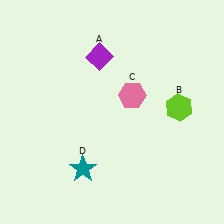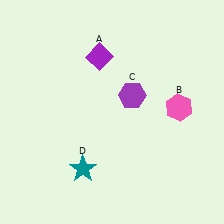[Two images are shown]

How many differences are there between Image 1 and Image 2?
There are 2 differences between the two images.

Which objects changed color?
B changed from lime to pink. C changed from pink to purple.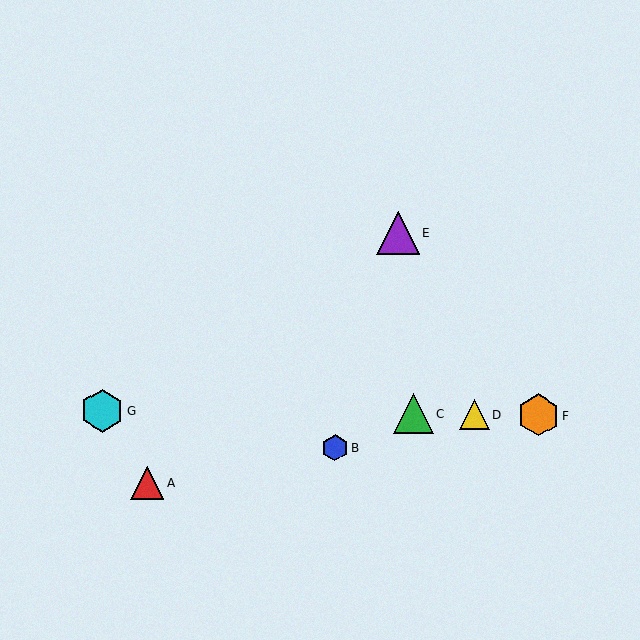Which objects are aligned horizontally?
Objects C, D, F, G are aligned horizontally.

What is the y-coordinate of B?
Object B is at y≈448.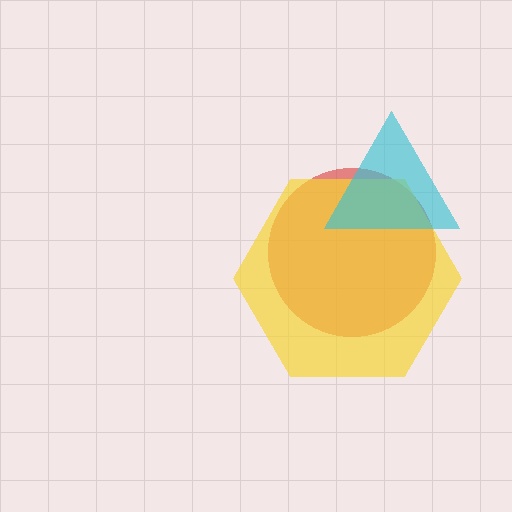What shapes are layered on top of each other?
The layered shapes are: a red circle, a yellow hexagon, a cyan triangle.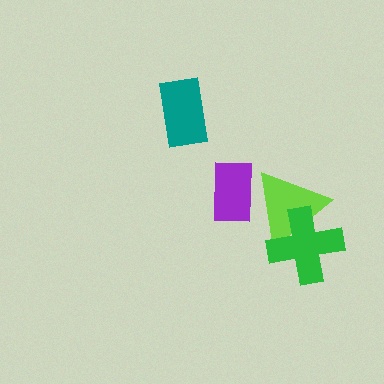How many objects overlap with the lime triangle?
2 objects overlap with the lime triangle.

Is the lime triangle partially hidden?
Yes, it is partially covered by another shape.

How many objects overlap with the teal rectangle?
0 objects overlap with the teal rectangle.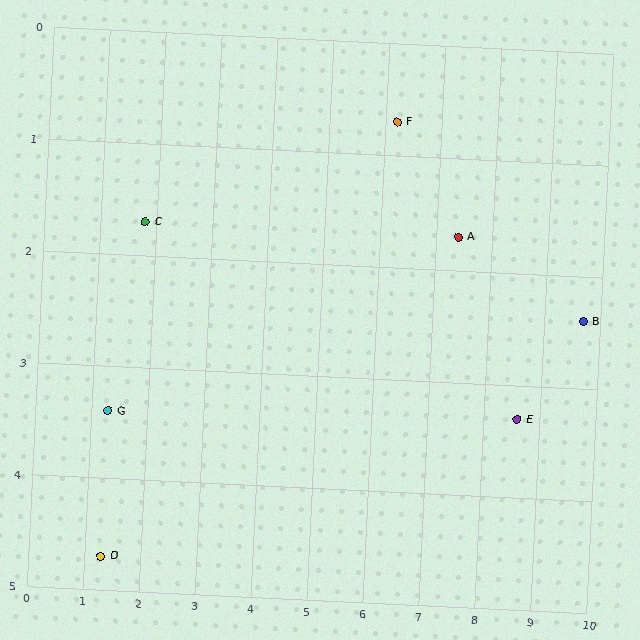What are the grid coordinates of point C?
Point C is at approximately (1.8, 1.7).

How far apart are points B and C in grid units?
Points B and C are about 7.9 grid units apart.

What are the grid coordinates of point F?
Point F is at approximately (6.2, 0.7).